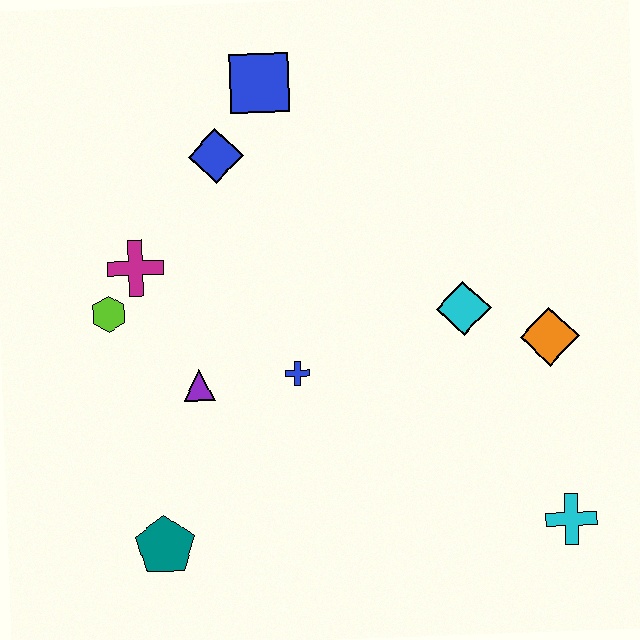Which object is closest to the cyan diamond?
The orange diamond is closest to the cyan diamond.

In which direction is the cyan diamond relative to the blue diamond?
The cyan diamond is to the right of the blue diamond.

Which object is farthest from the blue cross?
The cyan cross is farthest from the blue cross.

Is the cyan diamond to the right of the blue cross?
Yes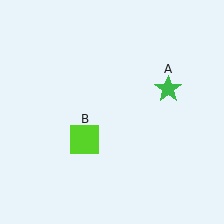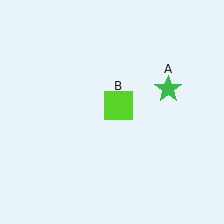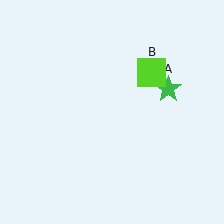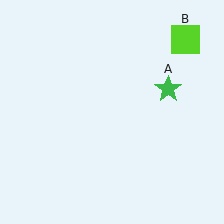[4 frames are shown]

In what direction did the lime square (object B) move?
The lime square (object B) moved up and to the right.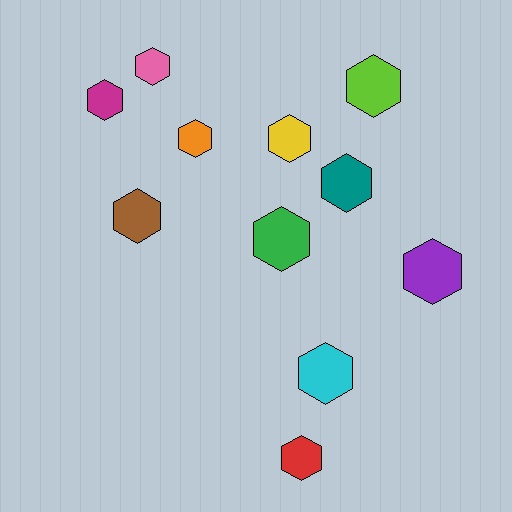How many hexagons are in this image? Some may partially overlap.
There are 11 hexagons.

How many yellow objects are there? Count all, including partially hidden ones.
There is 1 yellow object.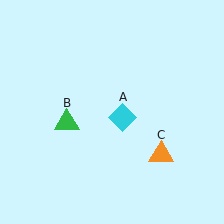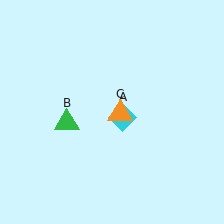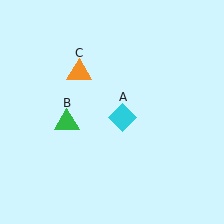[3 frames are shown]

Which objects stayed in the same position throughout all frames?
Cyan diamond (object A) and green triangle (object B) remained stationary.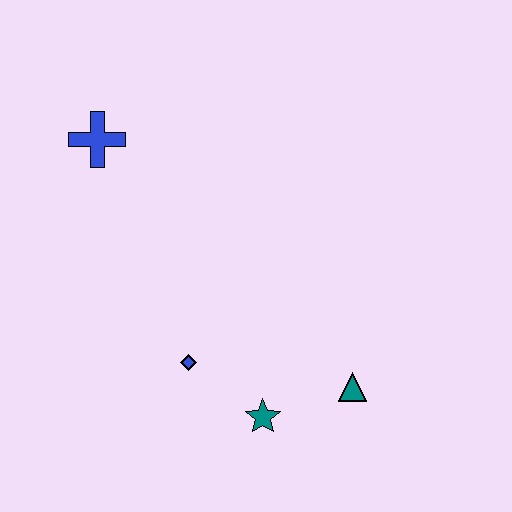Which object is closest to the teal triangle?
The teal star is closest to the teal triangle.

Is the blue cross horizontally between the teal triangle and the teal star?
No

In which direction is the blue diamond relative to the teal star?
The blue diamond is to the left of the teal star.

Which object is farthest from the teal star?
The blue cross is farthest from the teal star.